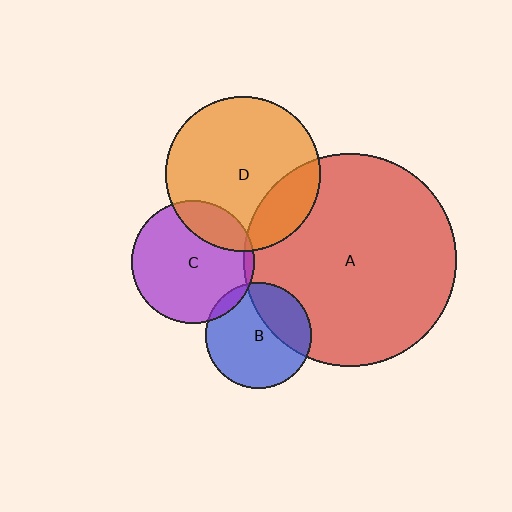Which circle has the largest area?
Circle A (red).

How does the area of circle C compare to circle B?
Approximately 1.3 times.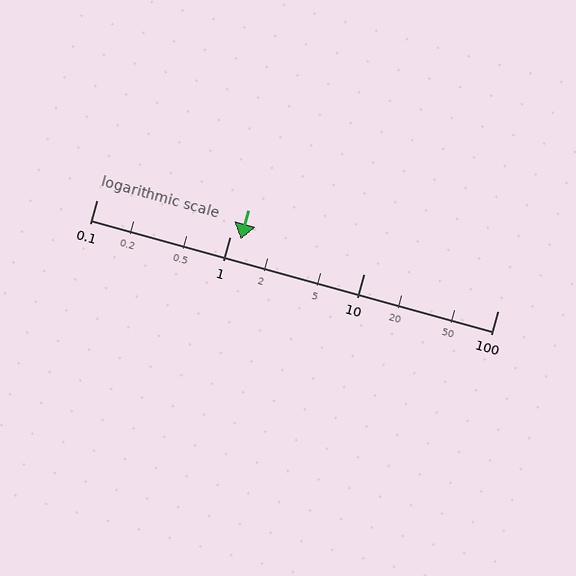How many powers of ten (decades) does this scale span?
The scale spans 3 decades, from 0.1 to 100.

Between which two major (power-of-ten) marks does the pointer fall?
The pointer is between 1 and 10.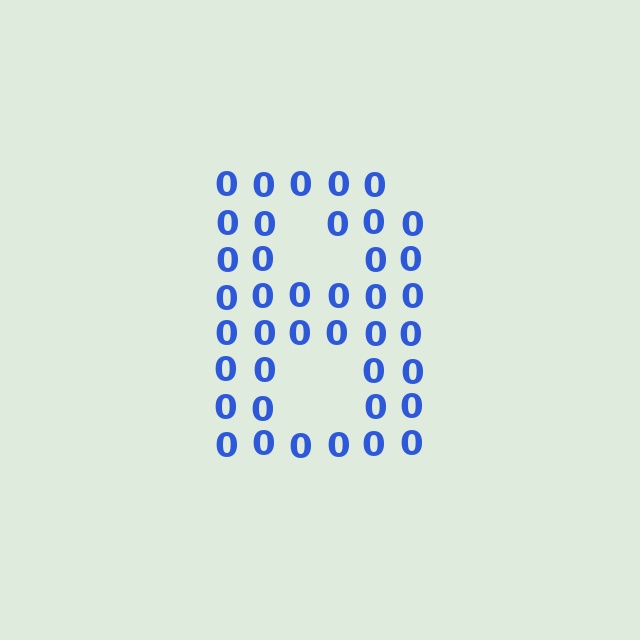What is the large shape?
The large shape is the letter B.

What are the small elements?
The small elements are digit 0's.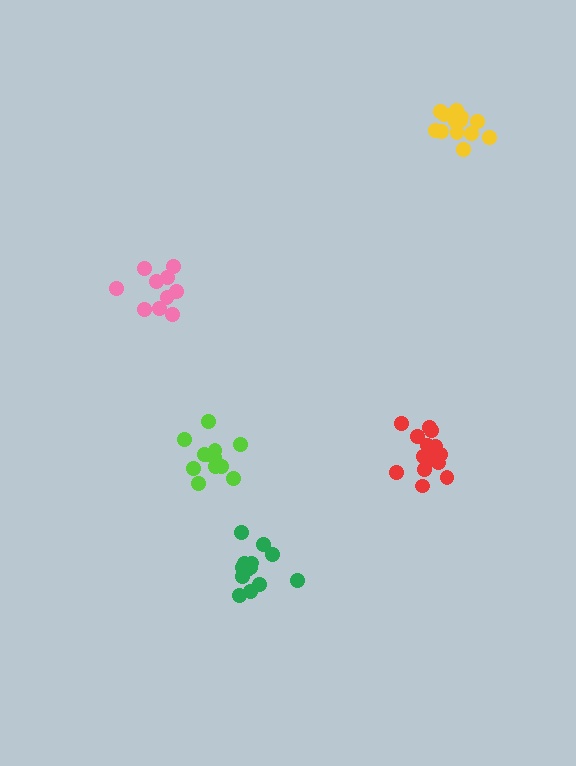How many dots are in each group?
Group 1: 14 dots, Group 2: 13 dots, Group 3: 13 dots, Group 4: 12 dots, Group 5: 10 dots (62 total).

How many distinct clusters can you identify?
There are 5 distinct clusters.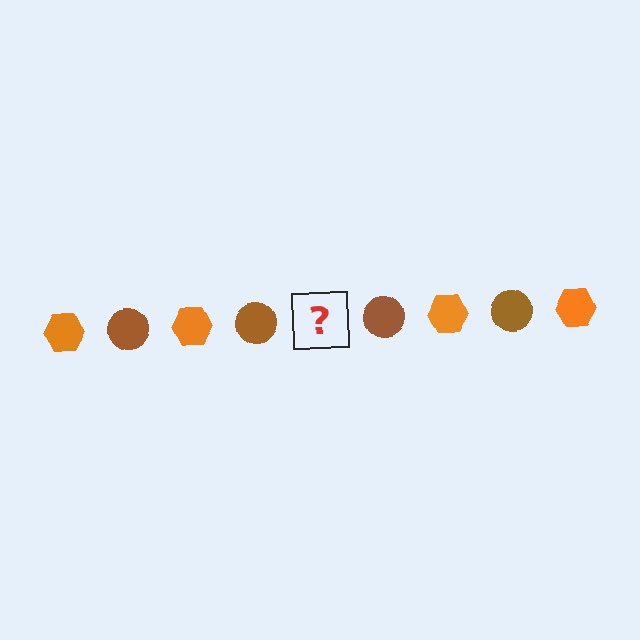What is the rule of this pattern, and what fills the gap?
The rule is that the pattern alternates between orange hexagon and brown circle. The gap should be filled with an orange hexagon.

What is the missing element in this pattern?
The missing element is an orange hexagon.